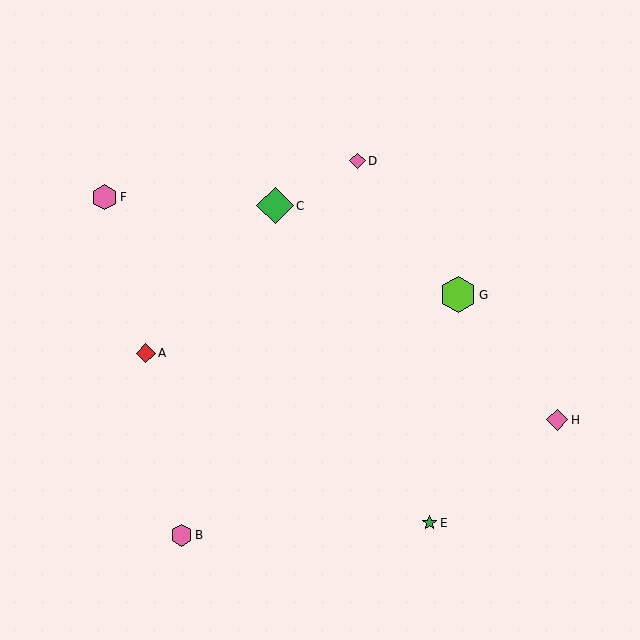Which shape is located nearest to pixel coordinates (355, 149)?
The pink diamond (labeled D) at (358, 161) is nearest to that location.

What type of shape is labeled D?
Shape D is a pink diamond.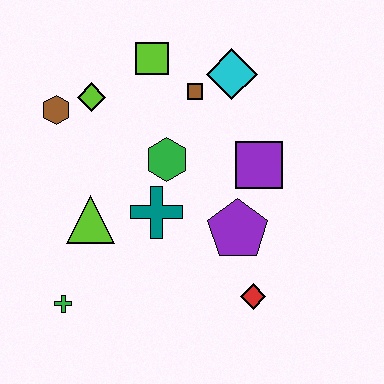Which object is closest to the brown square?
The cyan diamond is closest to the brown square.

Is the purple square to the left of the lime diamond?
No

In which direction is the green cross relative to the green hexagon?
The green cross is below the green hexagon.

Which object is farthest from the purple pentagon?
The brown hexagon is farthest from the purple pentagon.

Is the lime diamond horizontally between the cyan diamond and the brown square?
No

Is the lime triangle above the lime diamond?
No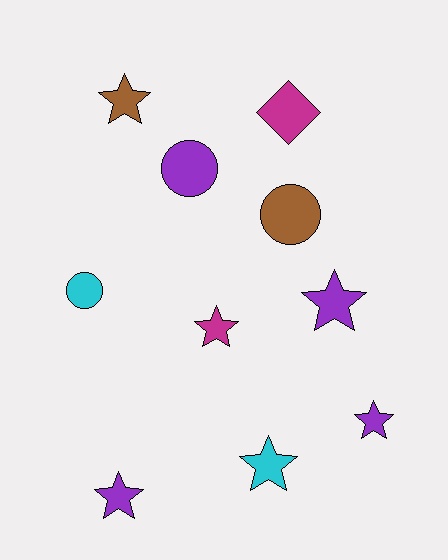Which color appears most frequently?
Purple, with 4 objects.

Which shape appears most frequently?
Star, with 6 objects.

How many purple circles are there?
There is 1 purple circle.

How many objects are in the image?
There are 10 objects.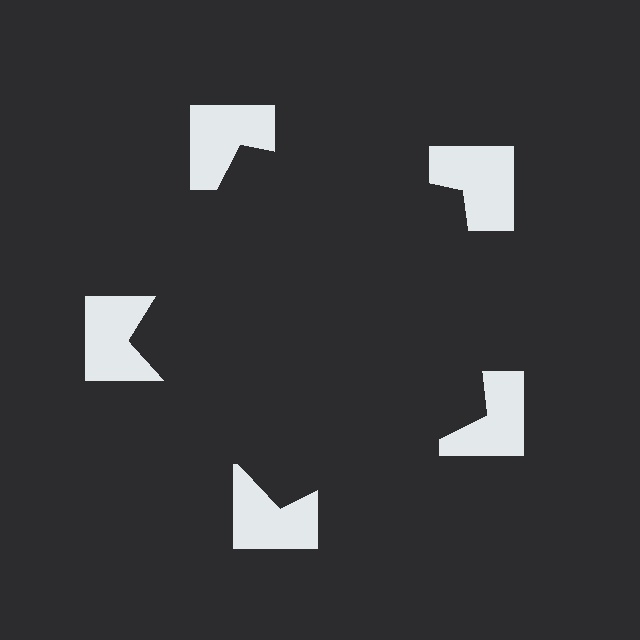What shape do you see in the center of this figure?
An illusory pentagon — its edges are inferred from the aligned wedge cuts in the notched squares, not physically drawn.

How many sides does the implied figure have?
5 sides.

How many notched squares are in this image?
There are 5 — one at each vertex of the illusory pentagon.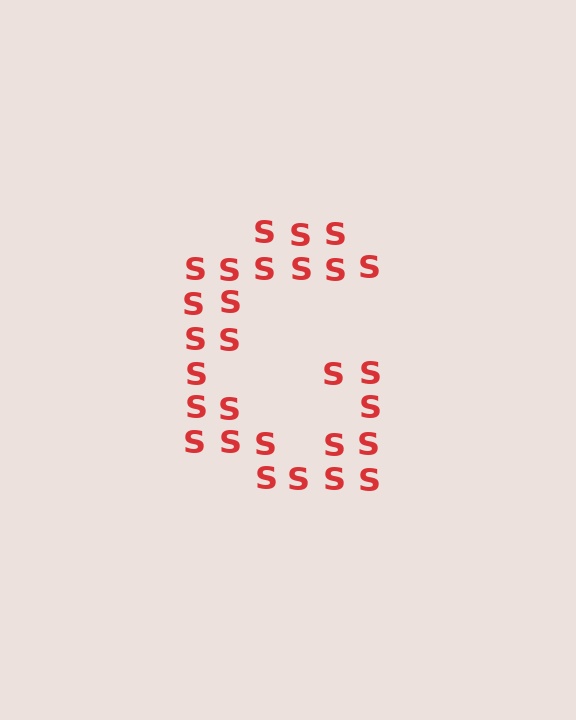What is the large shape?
The large shape is the letter G.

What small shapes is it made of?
It is made of small letter S's.